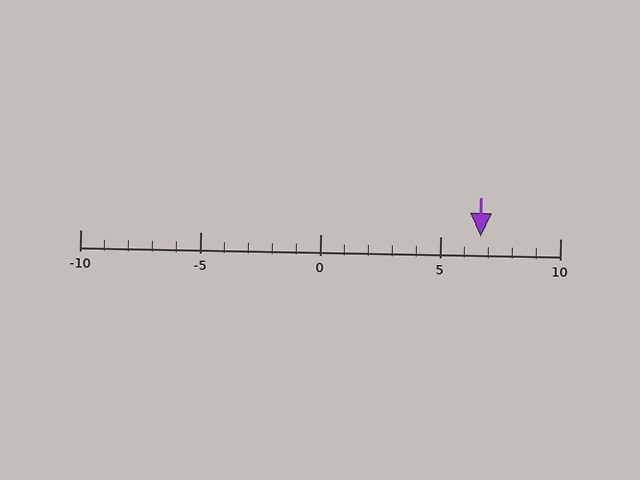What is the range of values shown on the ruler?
The ruler shows values from -10 to 10.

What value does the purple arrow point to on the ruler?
The purple arrow points to approximately 7.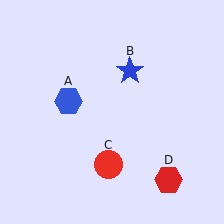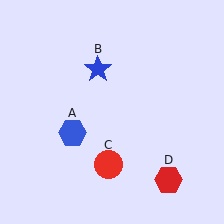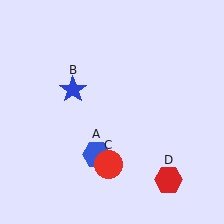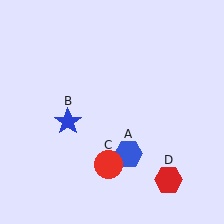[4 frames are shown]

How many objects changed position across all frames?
2 objects changed position: blue hexagon (object A), blue star (object B).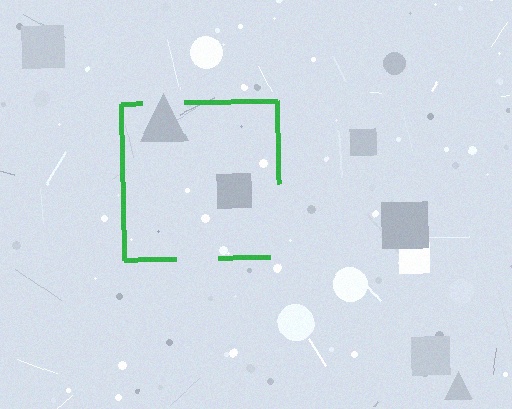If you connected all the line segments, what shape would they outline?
They would outline a square.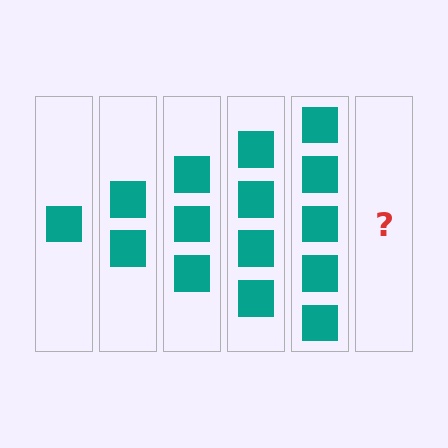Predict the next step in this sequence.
The next step is 6 squares.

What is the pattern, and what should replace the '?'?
The pattern is that each step adds one more square. The '?' should be 6 squares.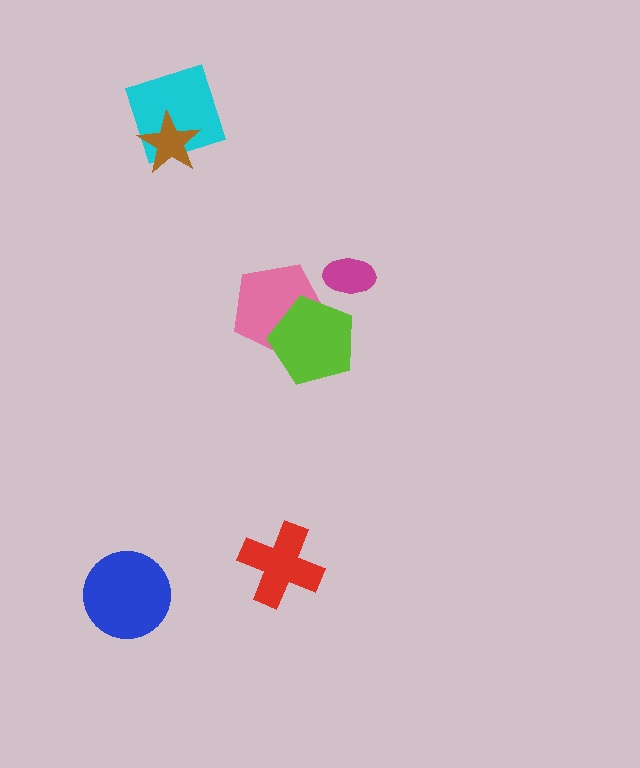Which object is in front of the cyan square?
The brown star is in front of the cyan square.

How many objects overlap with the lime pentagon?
1 object overlaps with the lime pentagon.